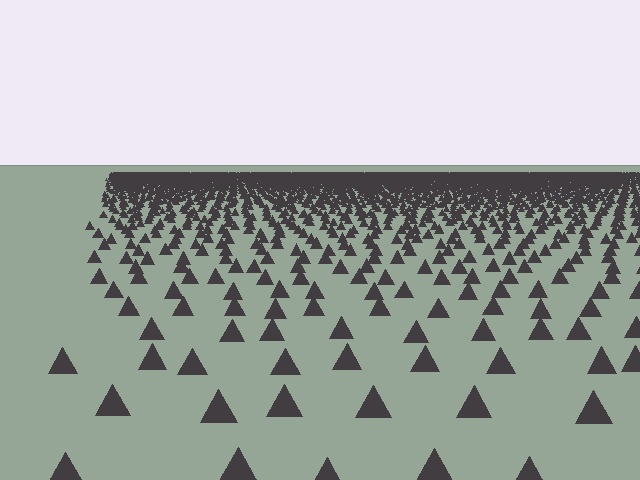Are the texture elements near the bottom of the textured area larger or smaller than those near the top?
Larger. Near the bottom, elements are closer to the viewer and appear at a bigger on-screen size.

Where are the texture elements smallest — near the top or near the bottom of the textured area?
Near the top.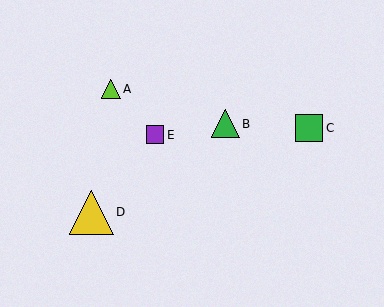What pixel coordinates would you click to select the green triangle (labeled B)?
Click at (225, 124) to select the green triangle B.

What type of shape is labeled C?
Shape C is a green square.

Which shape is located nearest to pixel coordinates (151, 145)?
The purple square (labeled E) at (155, 135) is nearest to that location.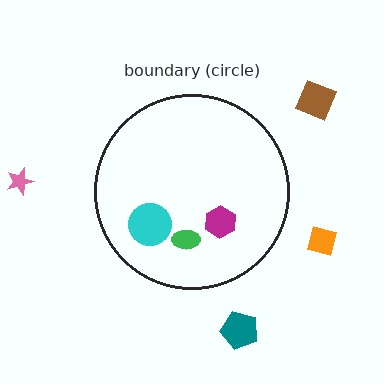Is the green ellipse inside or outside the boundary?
Inside.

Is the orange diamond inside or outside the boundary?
Outside.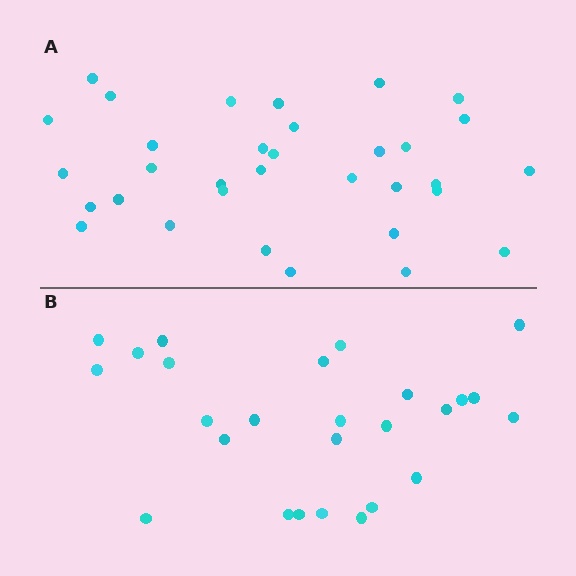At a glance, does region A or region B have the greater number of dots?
Region A (the top region) has more dots.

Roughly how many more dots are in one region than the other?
Region A has roughly 8 or so more dots than region B.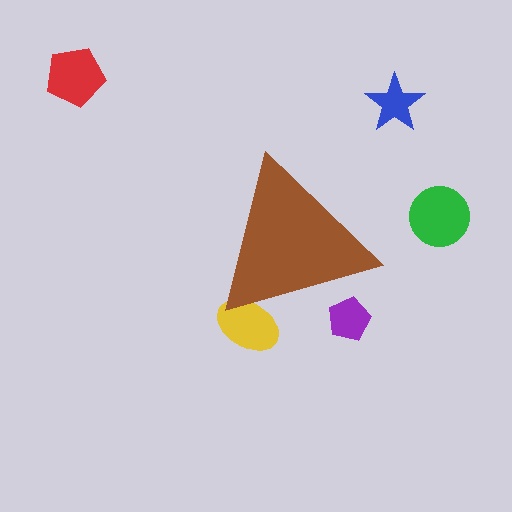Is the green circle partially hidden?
No, the green circle is fully visible.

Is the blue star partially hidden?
No, the blue star is fully visible.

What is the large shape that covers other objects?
A brown triangle.